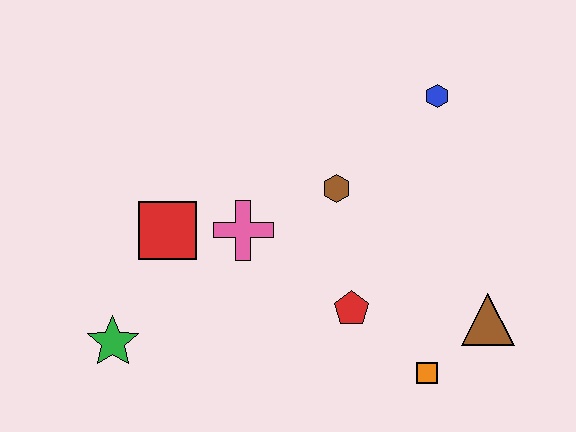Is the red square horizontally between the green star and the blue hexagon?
Yes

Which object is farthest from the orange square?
The green star is farthest from the orange square.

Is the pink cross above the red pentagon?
Yes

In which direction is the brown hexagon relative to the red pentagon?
The brown hexagon is above the red pentagon.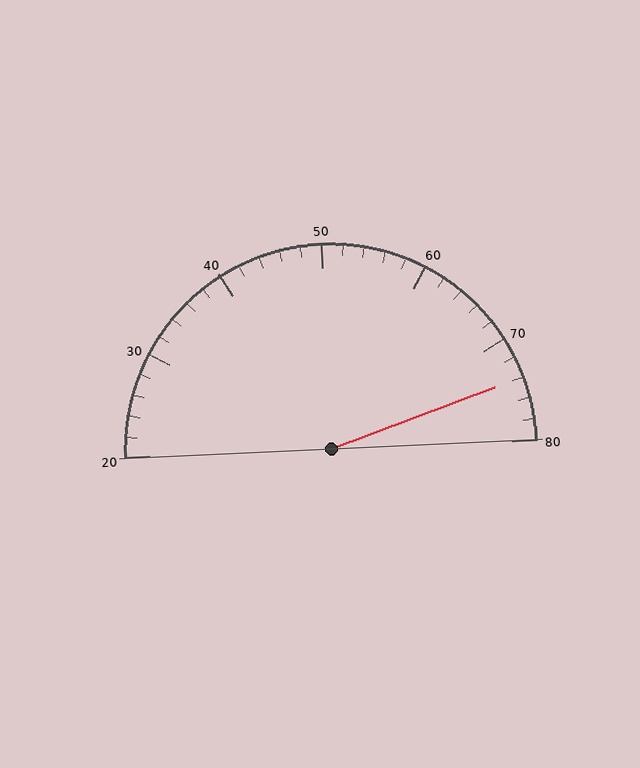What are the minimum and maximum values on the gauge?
The gauge ranges from 20 to 80.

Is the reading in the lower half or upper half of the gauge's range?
The reading is in the upper half of the range (20 to 80).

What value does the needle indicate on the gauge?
The needle indicates approximately 74.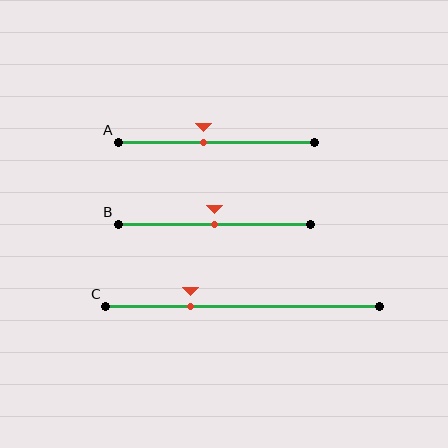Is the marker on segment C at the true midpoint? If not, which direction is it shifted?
No, the marker on segment C is shifted to the left by about 19% of the segment length.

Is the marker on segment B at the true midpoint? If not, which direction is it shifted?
Yes, the marker on segment B is at the true midpoint.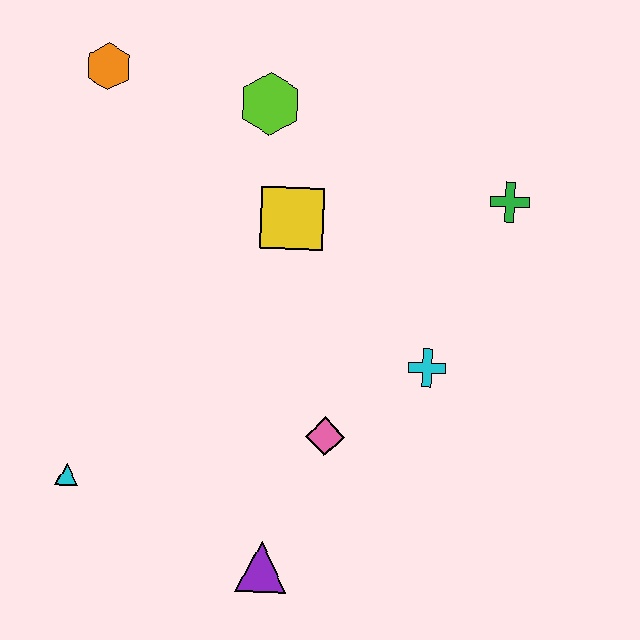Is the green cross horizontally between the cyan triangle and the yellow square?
No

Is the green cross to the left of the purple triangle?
No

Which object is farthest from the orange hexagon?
The purple triangle is farthest from the orange hexagon.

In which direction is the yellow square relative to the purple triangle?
The yellow square is above the purple triangle.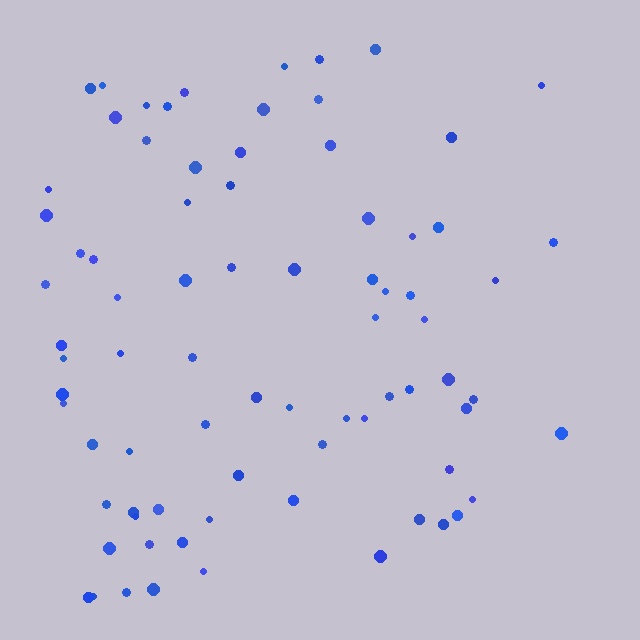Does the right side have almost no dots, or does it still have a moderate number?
Still a moderate number, just noticeably fewer than the left.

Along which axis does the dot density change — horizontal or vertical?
Horizontal.